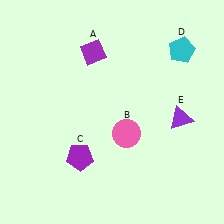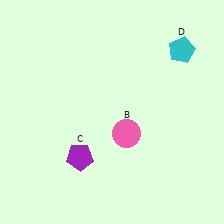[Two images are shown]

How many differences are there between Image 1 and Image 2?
There are 2 differences between the two images.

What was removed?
The purple triangle (E), the purple diamond (A) were removed in Image 2.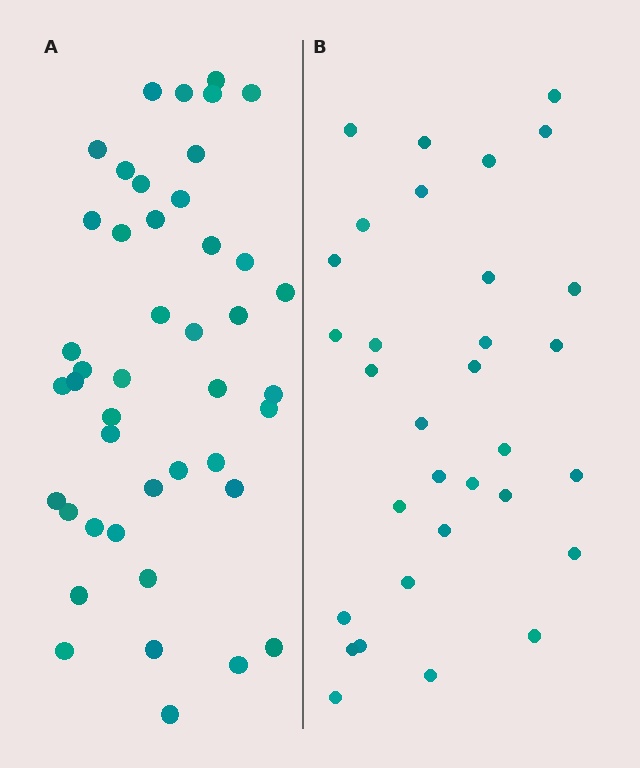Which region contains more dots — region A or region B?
Region A (the left region) has more dots.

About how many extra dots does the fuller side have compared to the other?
Region A has roughly 12 or so more dots than region B.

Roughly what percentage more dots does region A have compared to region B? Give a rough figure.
About 40% more.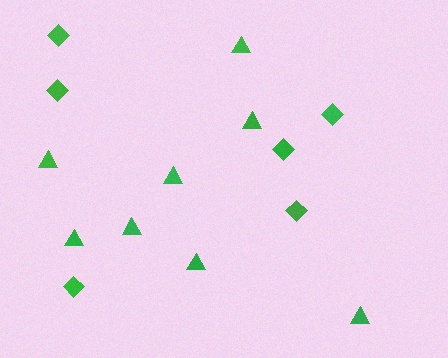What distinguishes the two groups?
There are 2 groups: one group of triangles (8) and one group of diamonds (6).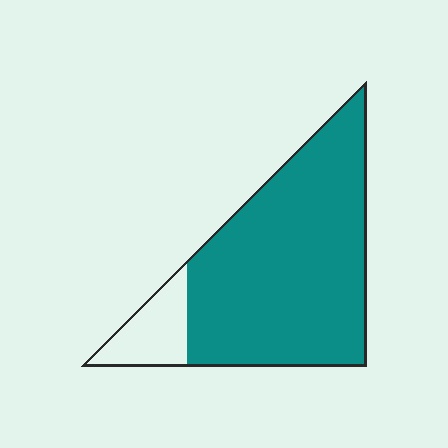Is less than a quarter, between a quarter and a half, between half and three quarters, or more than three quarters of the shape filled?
More than three quarters.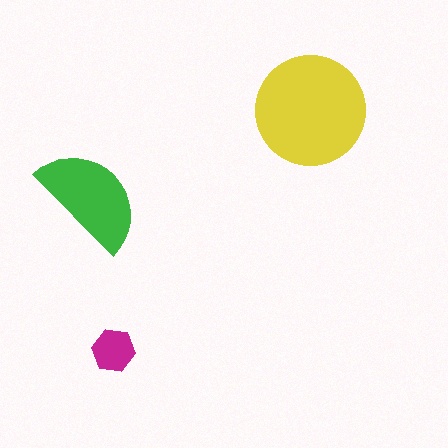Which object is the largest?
The yellow circle.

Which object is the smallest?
The magenta hexagon.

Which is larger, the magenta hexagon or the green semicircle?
The green semicircle.